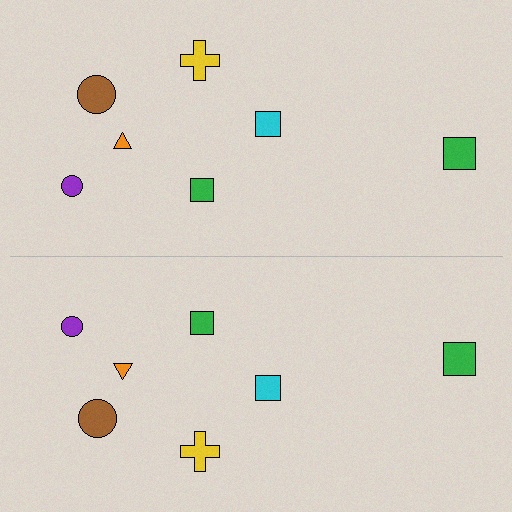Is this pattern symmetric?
Yes, this pattern has bilateral (reflection) symmetry.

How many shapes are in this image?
There are 14 shapes in this image.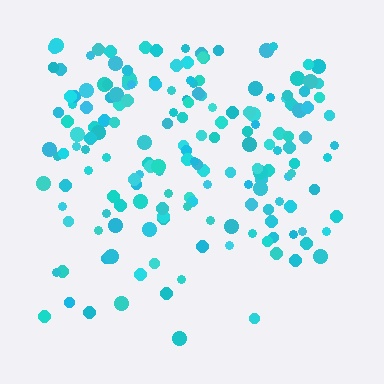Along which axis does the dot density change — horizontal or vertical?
Vertical.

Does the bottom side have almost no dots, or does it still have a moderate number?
Still a moderate number, just noticeably fewer than the top.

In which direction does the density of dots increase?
From bottom to top, with the top side densest.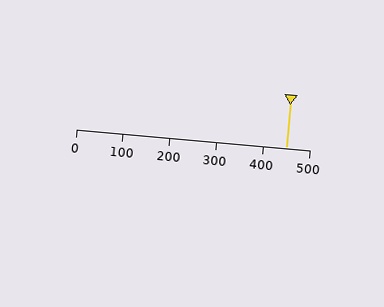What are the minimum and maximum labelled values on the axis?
The axis runs from 0 to 500.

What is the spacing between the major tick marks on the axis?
The major ticks are spaced 100 apart.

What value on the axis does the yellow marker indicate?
The marker indicates approximately 450.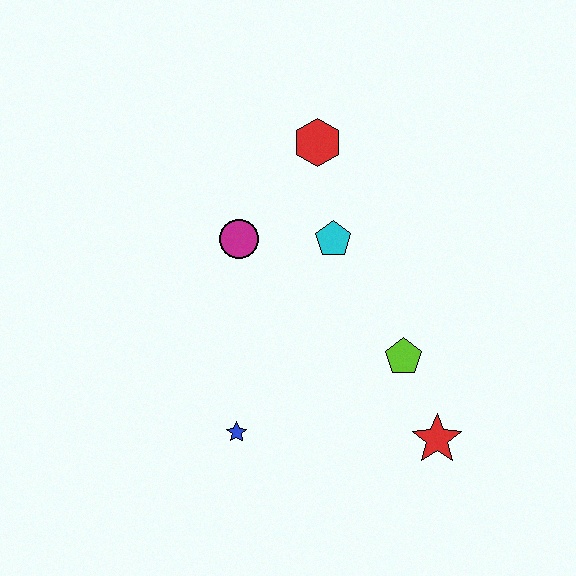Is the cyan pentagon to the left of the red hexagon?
No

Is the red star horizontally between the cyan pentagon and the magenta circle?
No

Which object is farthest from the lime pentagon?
The red hexagon is farthest from the lime pentagon.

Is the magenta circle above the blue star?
Yes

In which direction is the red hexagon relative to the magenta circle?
The red hexagon is above the magenta circle.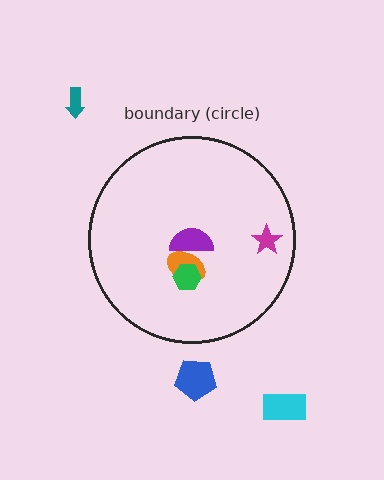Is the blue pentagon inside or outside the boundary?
Outside.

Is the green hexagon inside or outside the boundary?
Inside.